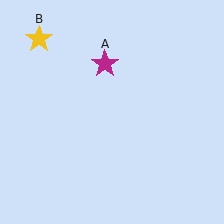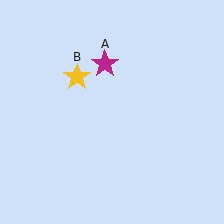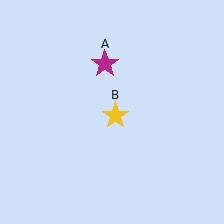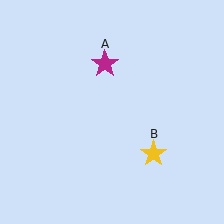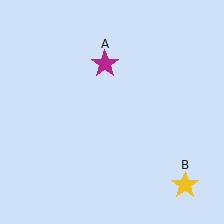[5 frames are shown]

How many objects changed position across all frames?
1 object changed position: yellow star (object B).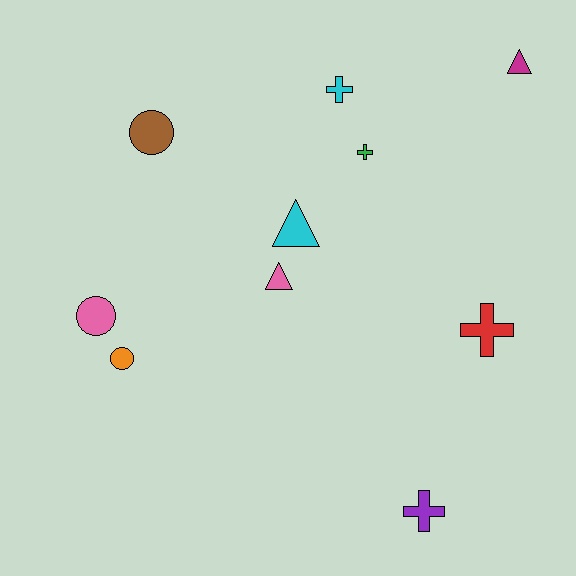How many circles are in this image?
There are 3 circles.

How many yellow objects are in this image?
There are no yellow objects.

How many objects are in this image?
There are 10 objects.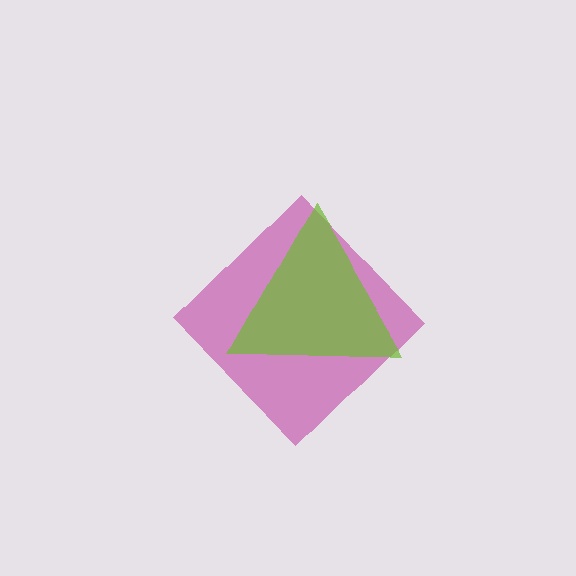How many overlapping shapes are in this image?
There are 2 overlapping shapes in the image.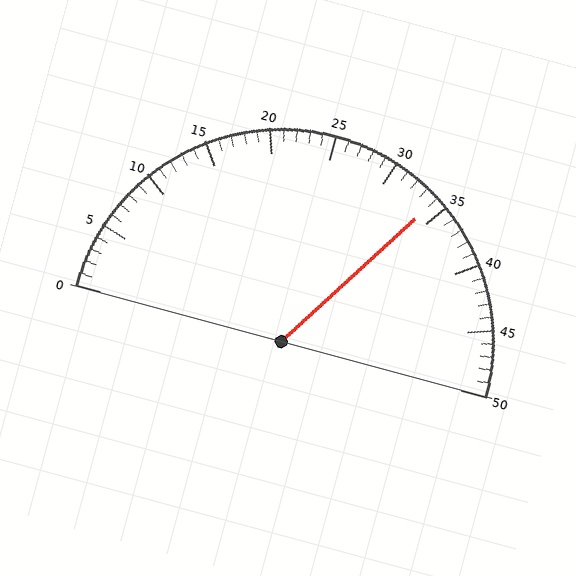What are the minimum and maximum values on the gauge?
The gauge ranges from 0 to 50.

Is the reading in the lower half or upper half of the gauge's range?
The reading is in the upper half of the range (0 to 50).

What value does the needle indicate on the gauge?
The needle indicates approximately 34.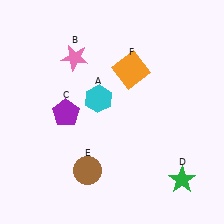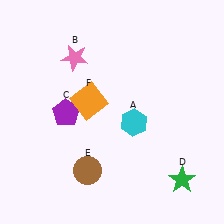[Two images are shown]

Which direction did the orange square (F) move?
The orange square (F) moved left.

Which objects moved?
The objects that moved are: the cyan hexagon (A), the orange square (F).